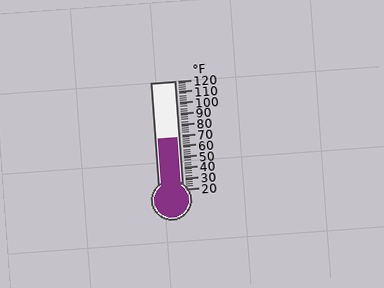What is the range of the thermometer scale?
The thermometer scale ranges from 20°F to 120°F.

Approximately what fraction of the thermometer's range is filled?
The thermometer is filled to approximately 50% of its range.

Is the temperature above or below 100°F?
The temperature is below 100°F.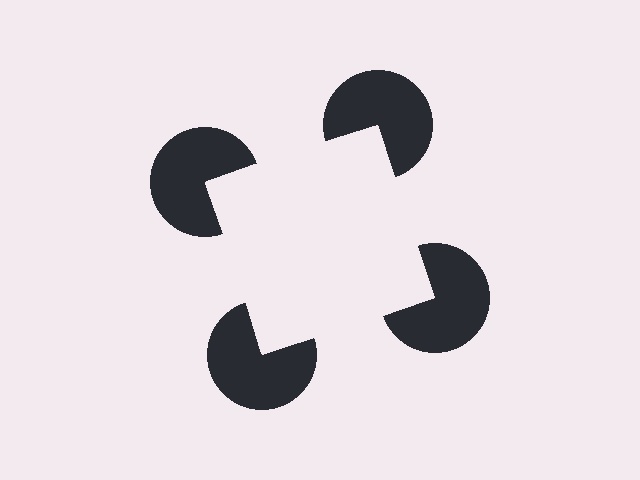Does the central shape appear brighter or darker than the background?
It typically appears slightly brighter than the background, even though no actual brightness change is drawn.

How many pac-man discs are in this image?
There are 4 — one at each vertex of the illusory square.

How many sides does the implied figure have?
4 sides.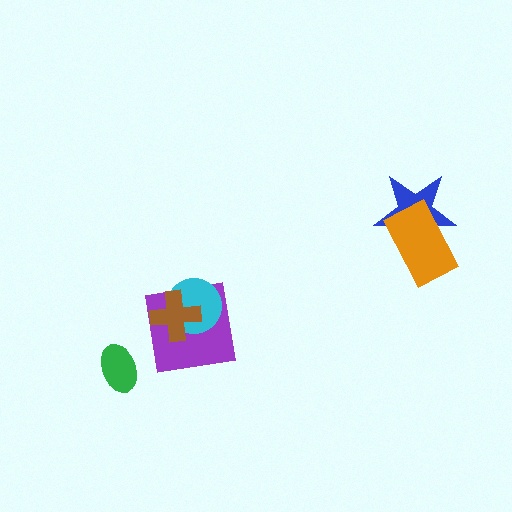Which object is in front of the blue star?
The orange rectangle is in front of the blue star.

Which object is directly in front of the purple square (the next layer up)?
The cyan circle is directly in front of the purple square.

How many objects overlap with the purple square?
2 objects overlap with the purple square.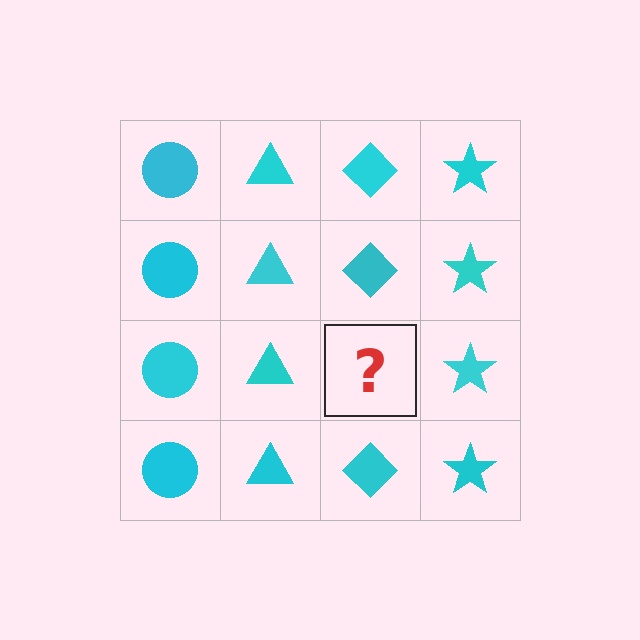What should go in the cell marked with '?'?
The missing cell should contain a cyan diamond.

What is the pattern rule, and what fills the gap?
The rule is that each column has a consistent shape. The gap should be filled with a cyan diamond.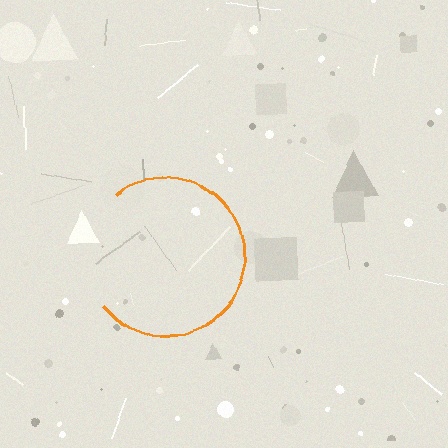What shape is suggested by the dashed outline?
The dashed outline suggests a circle.